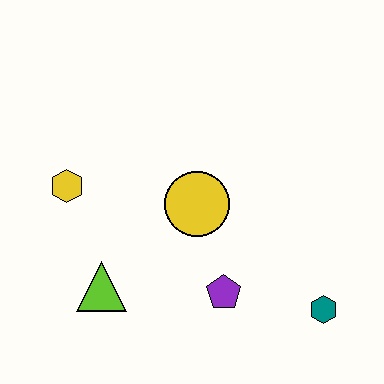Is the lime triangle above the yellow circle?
No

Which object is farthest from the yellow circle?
The teal hexagon is farthest from the yellow circle.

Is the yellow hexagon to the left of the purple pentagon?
Yes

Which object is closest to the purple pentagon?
The yellow circle is closest to the purple pentagon.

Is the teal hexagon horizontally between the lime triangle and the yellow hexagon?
No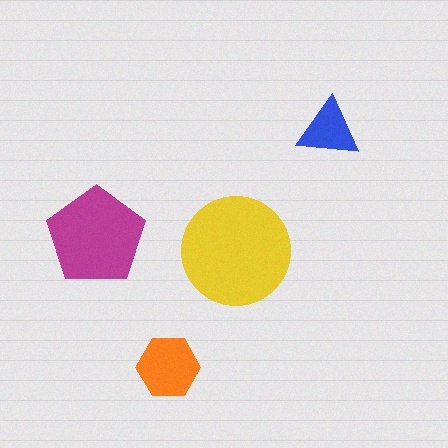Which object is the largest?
The yellow circle.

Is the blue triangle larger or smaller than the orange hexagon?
Smaller.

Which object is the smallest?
The blue triangle.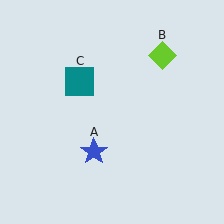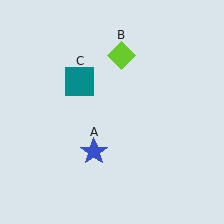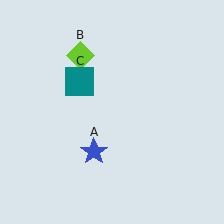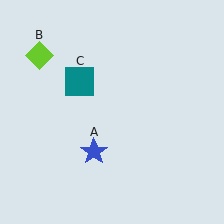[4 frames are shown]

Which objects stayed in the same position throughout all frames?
Blue star (object A) and teal square (object C) remained stationary.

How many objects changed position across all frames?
1 object changed position: lime diamond (object B).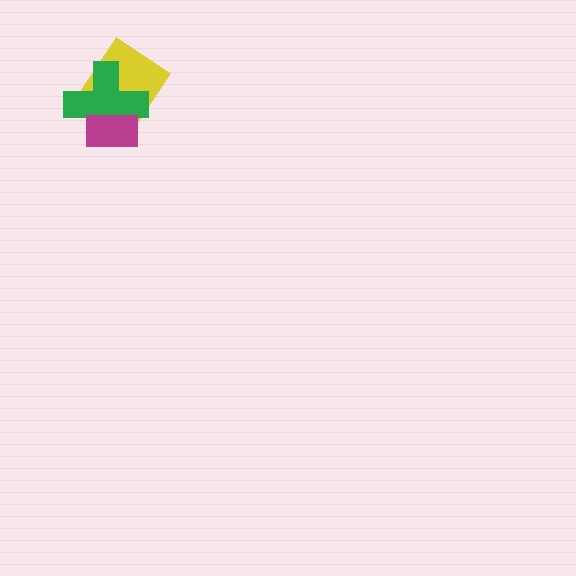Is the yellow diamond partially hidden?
Yes, it is partially covered by another shape.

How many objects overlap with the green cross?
2 objects overlap with the green cross.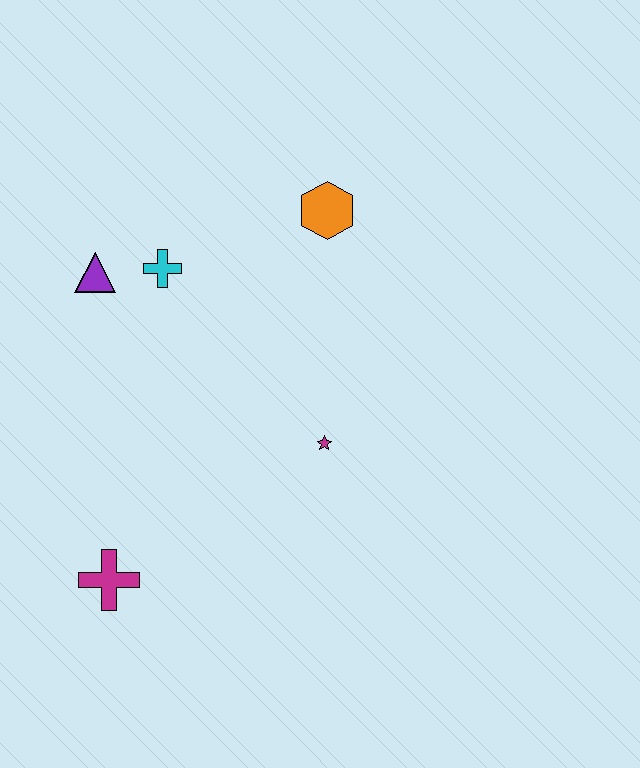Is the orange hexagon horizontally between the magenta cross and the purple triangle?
No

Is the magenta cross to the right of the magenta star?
No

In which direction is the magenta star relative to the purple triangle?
The magenta star is to the right of the purple triangle.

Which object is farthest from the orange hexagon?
The magenta cross is farthest from the orange hexagon.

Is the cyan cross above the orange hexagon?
No